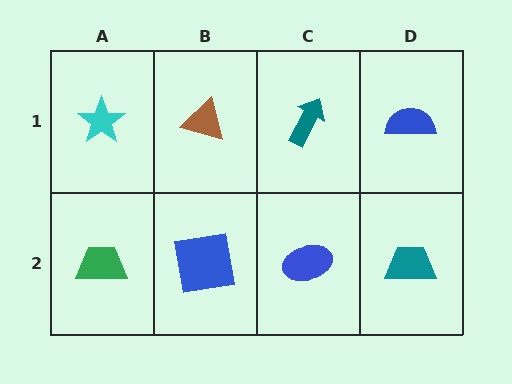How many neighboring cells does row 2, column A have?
2.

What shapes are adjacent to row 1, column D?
A teal trapezoid (row 2, column D), a teal arrow (row 1, column C).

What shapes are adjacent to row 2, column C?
A teal arrow (row 1, column C), a blue square (row 2, column B), a teal trapezoid (row 2, column D).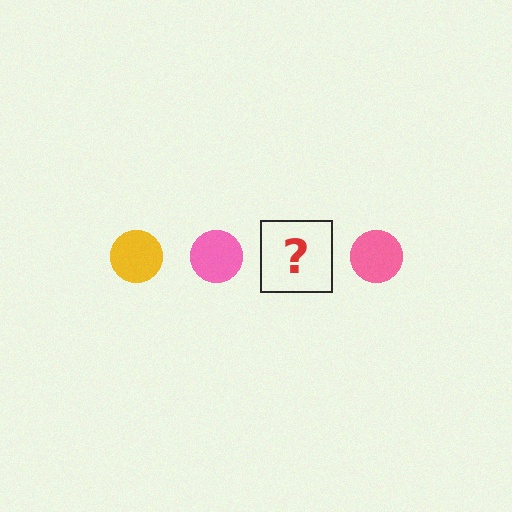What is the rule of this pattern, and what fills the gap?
The rule is that the pattern cycles through yellow, pink circles. The gap should be filled with a yellow circle.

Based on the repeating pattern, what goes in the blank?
The blank should be a yellow circle.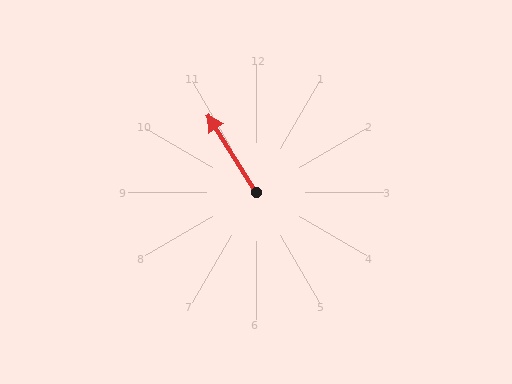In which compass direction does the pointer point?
Northwest.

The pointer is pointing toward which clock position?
Roughly 11 o'clock.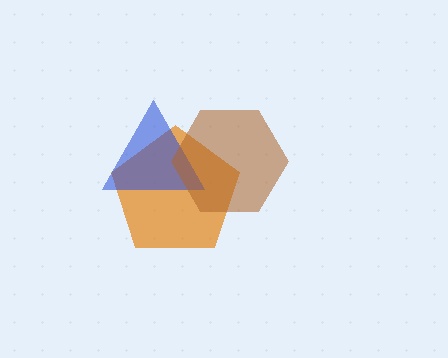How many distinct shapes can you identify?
There are 3 distinct shapes: an orange pentagon, a blue triangle, a brown hexagon.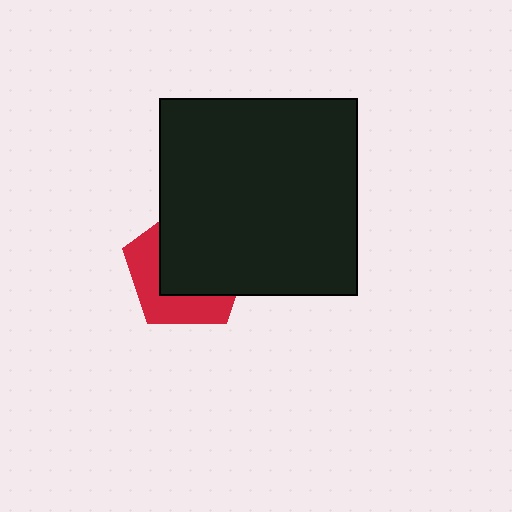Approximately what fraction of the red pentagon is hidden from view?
Roughly 60% of the red pentagon is hidden behind the black square.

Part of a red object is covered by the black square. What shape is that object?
It is a pentagon.